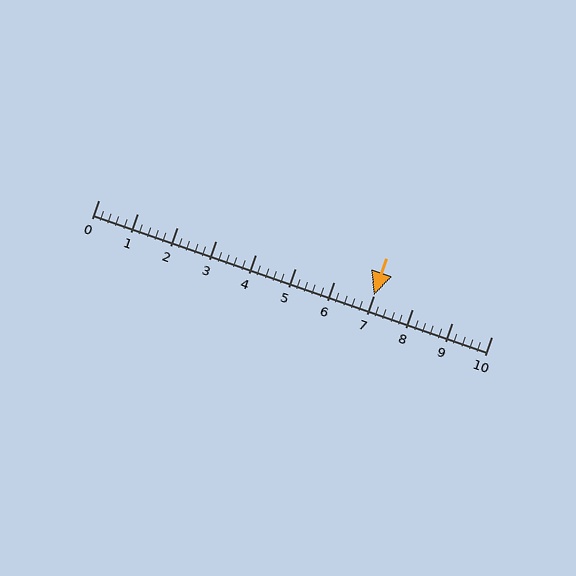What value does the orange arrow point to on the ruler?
The orange arrow points to approximately 7.0.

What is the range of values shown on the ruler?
The ruler shows values from 0 to 10.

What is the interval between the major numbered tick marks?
The major tick marks are spaced 1 units apart.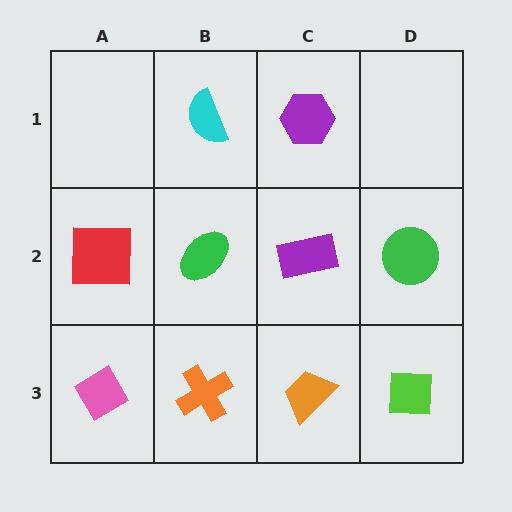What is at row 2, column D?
A green circle.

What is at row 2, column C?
A purple rectangle.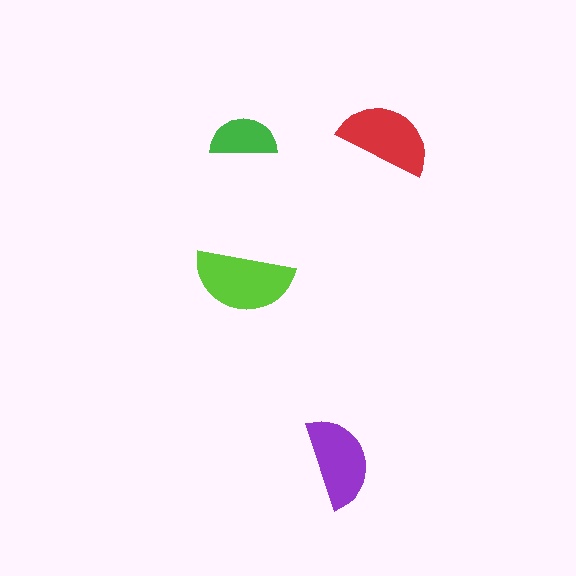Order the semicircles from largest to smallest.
the lime one, the red one, the purple one, the green one.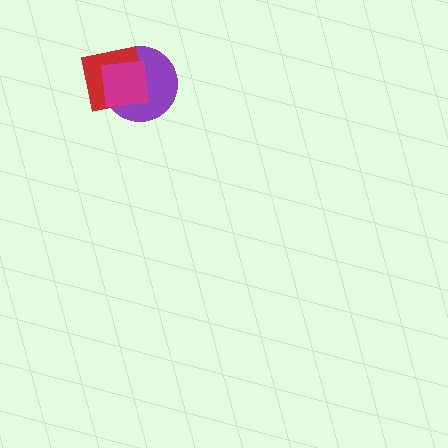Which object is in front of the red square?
The magenta square is in front of the red square.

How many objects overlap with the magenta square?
2 objects overlap with the magenta square.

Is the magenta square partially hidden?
No, no other shape covers it.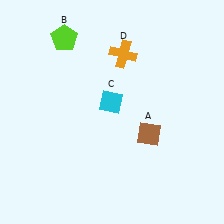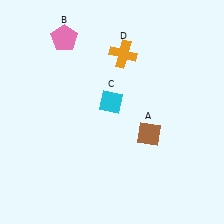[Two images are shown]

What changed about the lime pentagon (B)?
In Image 1, B is lime. In Image 2, it changed to pink.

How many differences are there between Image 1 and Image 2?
There is 1 difference between the two images.